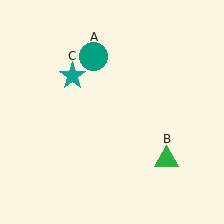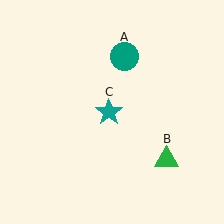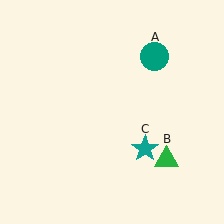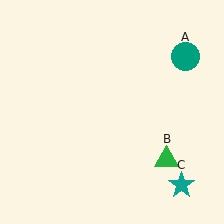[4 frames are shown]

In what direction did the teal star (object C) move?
The teal star (object C) moved down and to the right.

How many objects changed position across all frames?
2 objects changed position: teal circle (object A), teal star (object C).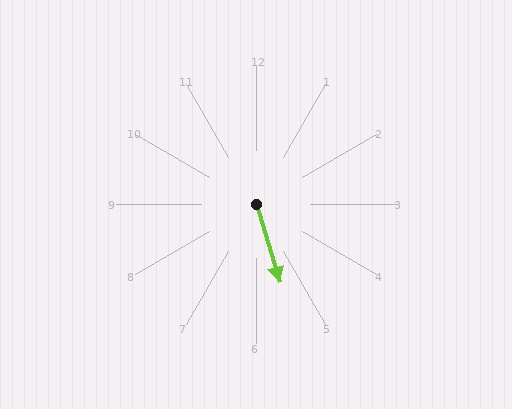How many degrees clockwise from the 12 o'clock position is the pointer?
Approximately 163 degrees.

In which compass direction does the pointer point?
South.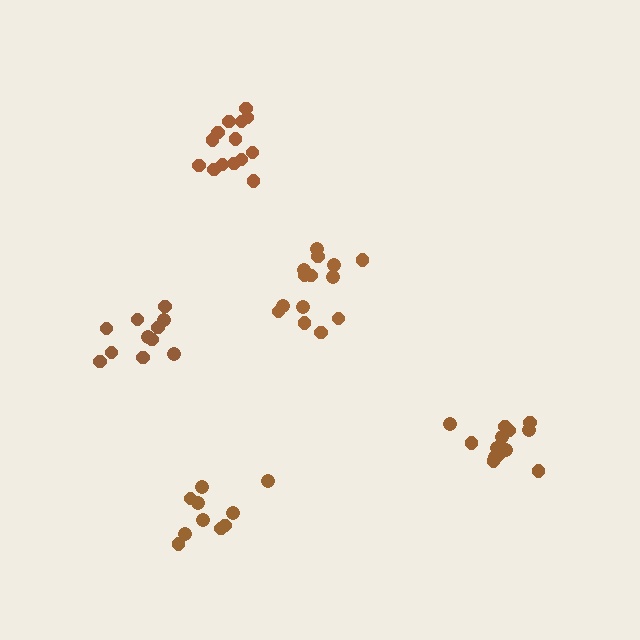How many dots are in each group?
Group 1: 10 dots, Group 2: 14 dots, Group 3: 13 dots, Group 4: 14 dots, Group 5: 11 dots (62 total).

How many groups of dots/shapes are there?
There are 5 groups.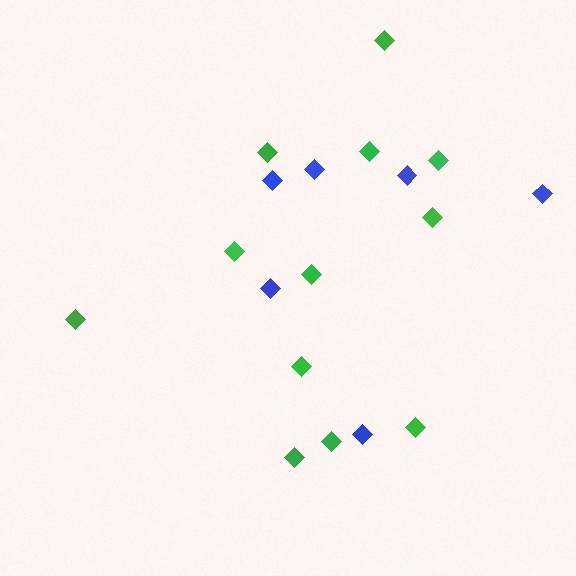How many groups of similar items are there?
There are 2 groups: one group of blue diamonds (6) and one group of green diamonds (12).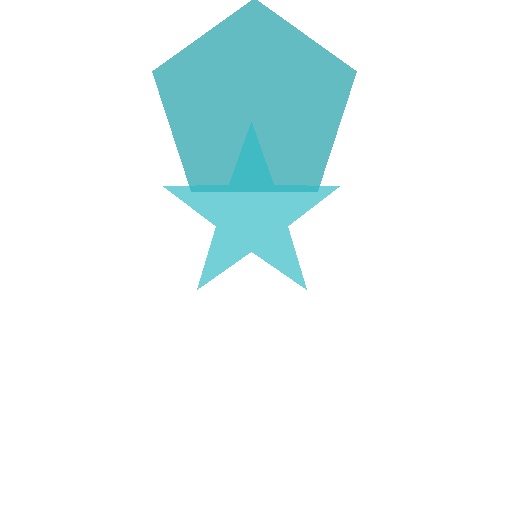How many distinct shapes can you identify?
There are 2 distinct shapes: a teal pentagon, a cyan star.